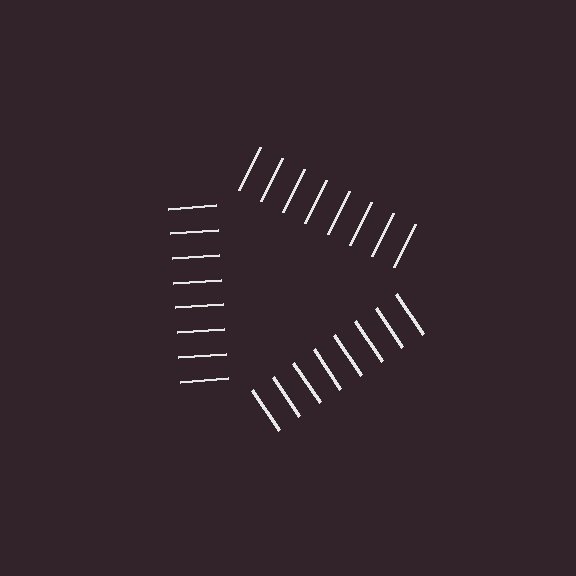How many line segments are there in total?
24 — 8 along each of the 3 edges.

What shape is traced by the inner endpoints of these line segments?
An illusory triangle — the line segments terminate on its edges but no continuous stroke is drawn.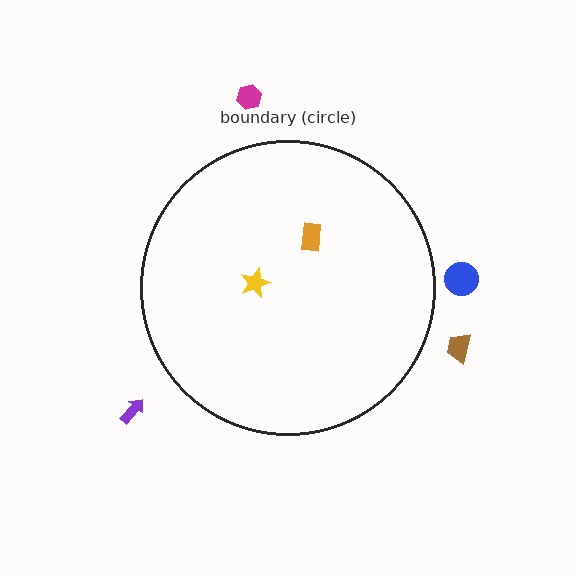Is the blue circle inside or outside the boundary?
Outside.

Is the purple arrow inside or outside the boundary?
Outside.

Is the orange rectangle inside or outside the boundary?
Inside.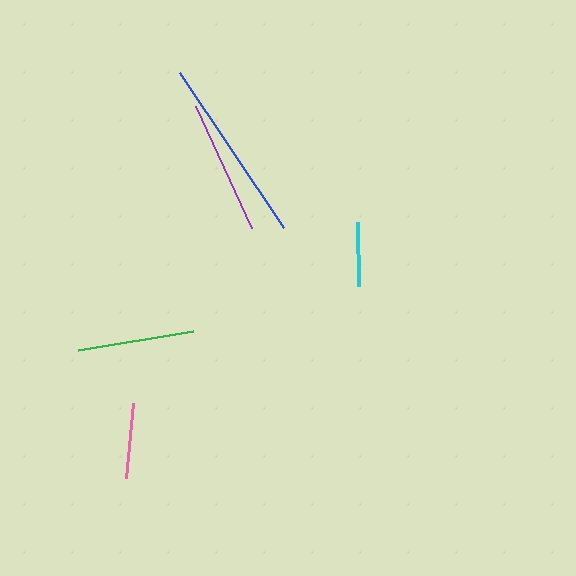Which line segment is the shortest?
The cyan line is the shortest at approximately 64 pixels.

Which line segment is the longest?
The blue line is the longest at approximately 187 pixels.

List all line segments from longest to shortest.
From longest to shortest: blue, purple, green, pink, cyan.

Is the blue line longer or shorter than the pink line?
The blue line is longer than the pink line.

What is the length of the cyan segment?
The cyan segment is approximately 64 pixels long.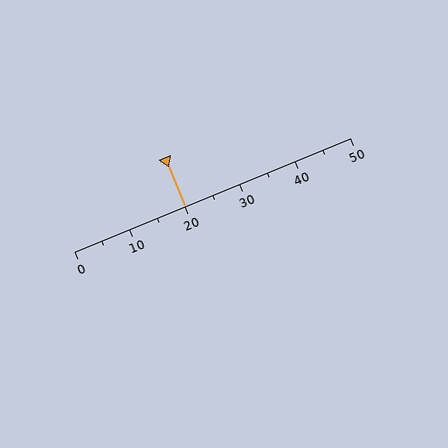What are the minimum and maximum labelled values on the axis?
The axis runs from 0 to 50.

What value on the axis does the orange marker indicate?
The marker indicates approximately 20.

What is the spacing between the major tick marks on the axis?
The major ticks are spaced 10 apart.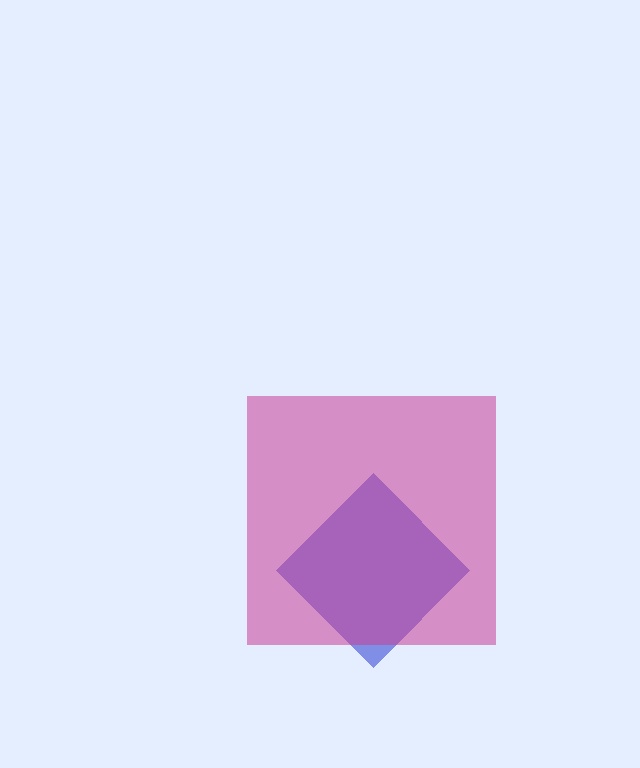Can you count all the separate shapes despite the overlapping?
Yes, there are 2 separate shapes.